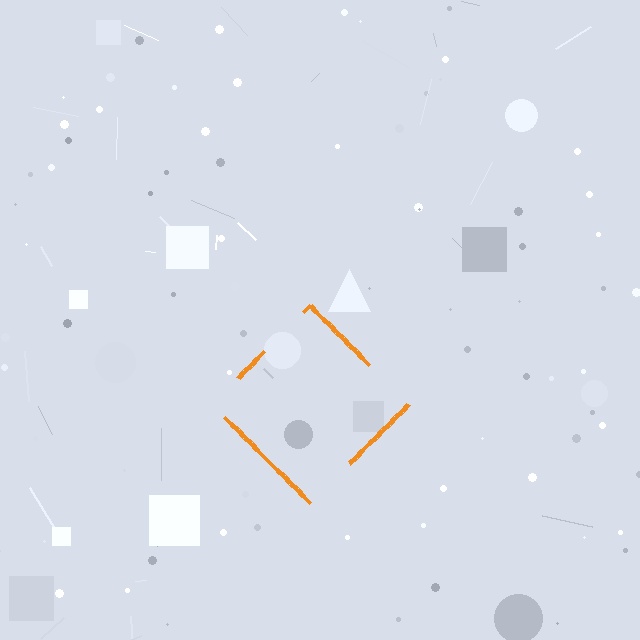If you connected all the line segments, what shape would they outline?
They would outline a diamond.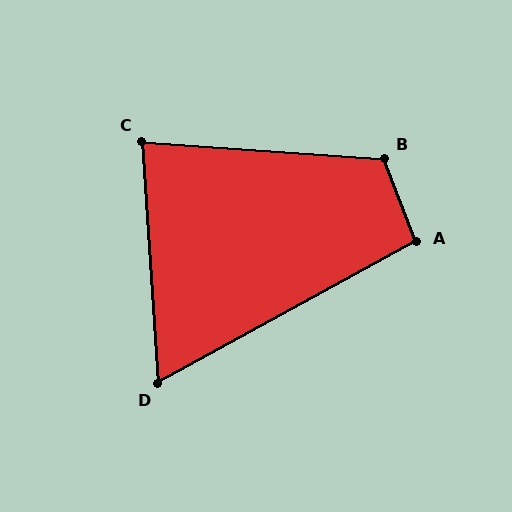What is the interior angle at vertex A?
Approximately 98 degrees (obtuse).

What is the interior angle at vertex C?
Approximately 82 degrees (acute).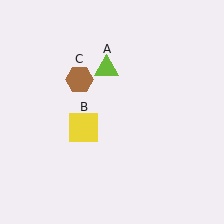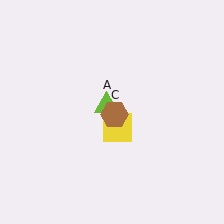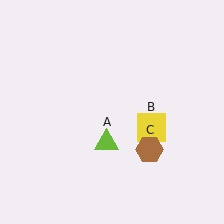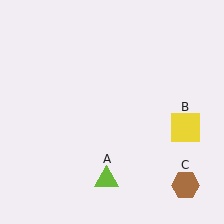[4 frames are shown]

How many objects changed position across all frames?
3 objects changed position: lime triangle (object A), yellow square (object B), brown hexagon (object C).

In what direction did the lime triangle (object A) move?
The lime triangle (object A) moved down.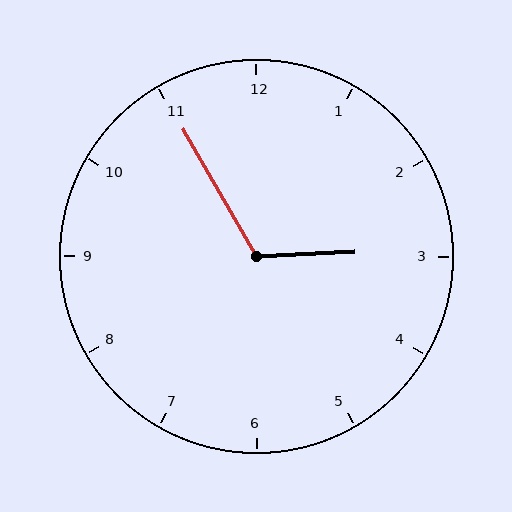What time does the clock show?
2:55.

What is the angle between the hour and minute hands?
Approximately 118 degrees.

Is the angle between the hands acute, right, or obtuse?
It is obtuse.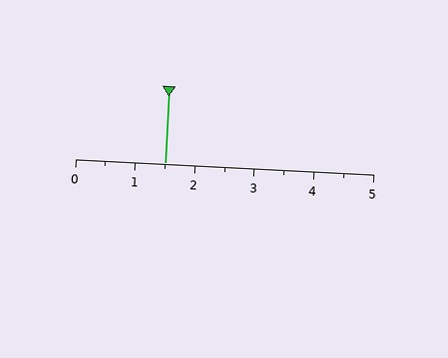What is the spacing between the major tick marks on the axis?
The major ticks are spaced 1 apart.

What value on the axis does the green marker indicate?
The marker indicates approximately 1.5.